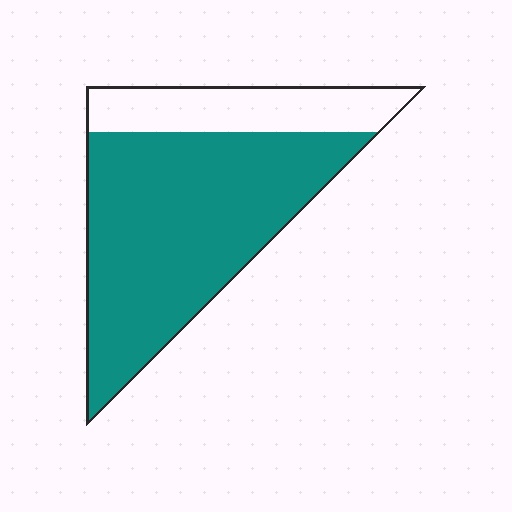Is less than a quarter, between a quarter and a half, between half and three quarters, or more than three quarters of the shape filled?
Between half and three quarters.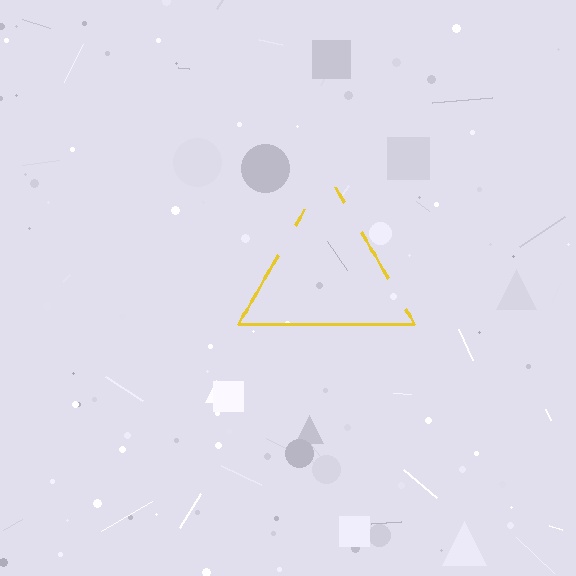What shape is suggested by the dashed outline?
The dashed outline suggests a triangle.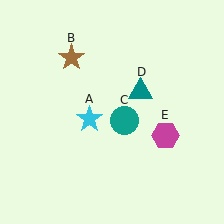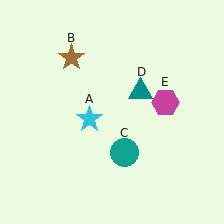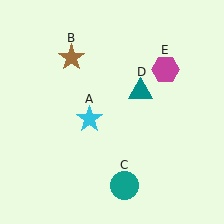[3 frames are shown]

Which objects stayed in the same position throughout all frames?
Cyan star (object A) and brown star (object B) and teal triangle (object D) remained stationary.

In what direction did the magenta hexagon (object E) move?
The magenta hexagon (object E) moved up.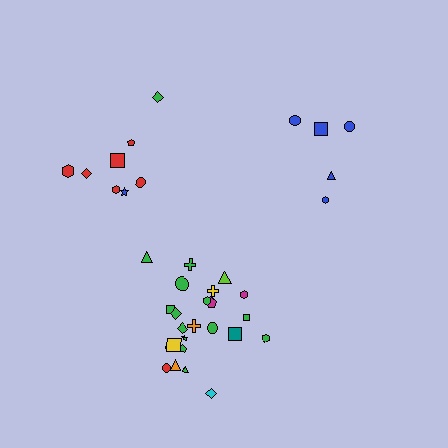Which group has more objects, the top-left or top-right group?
The top-left group.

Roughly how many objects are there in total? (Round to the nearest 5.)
Roughly 40 objects in total.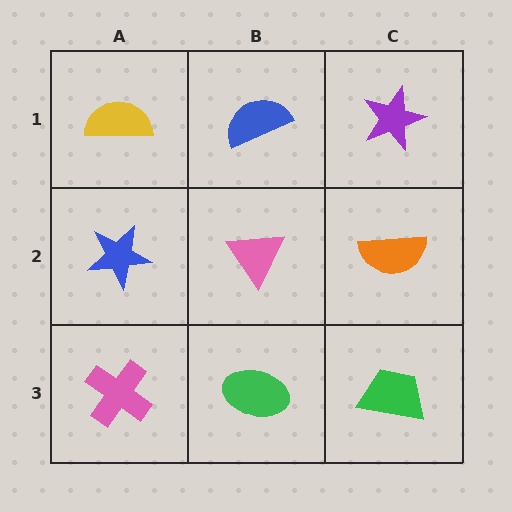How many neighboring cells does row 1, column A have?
2.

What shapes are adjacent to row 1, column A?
A blue star (row 2, column A), a blue semicircle (row 1, column B).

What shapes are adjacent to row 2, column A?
A yellow semicircle (row 1, column A), a pink cross (row 3, column A), a pink triangle (row 2, column B).